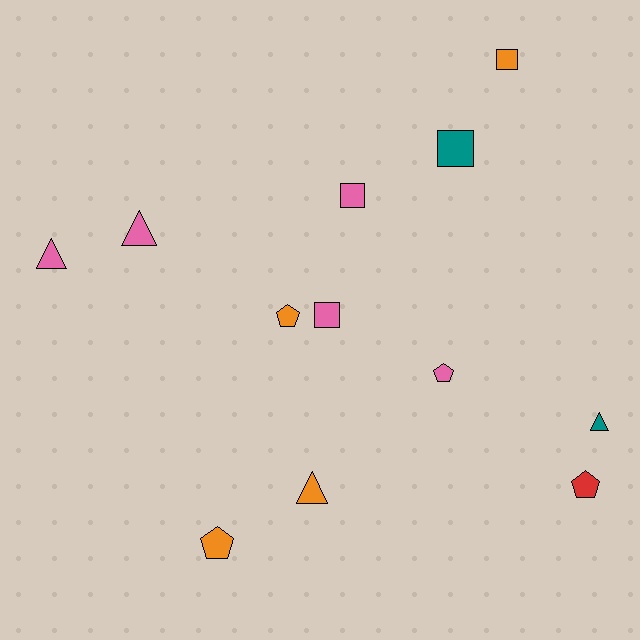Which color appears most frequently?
Pink, with 5 objects.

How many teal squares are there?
There is 1 teal square.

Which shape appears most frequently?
Square, with 4 objects.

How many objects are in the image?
There are 12 objects.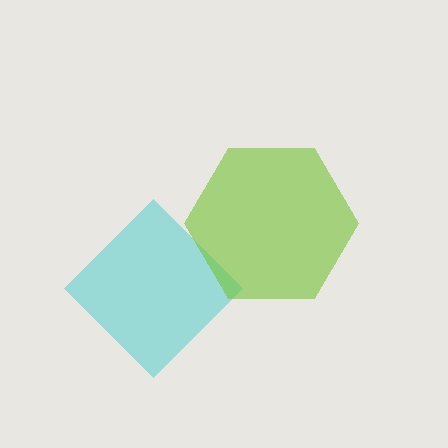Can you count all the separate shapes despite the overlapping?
Yes, there are 2 separate shapes.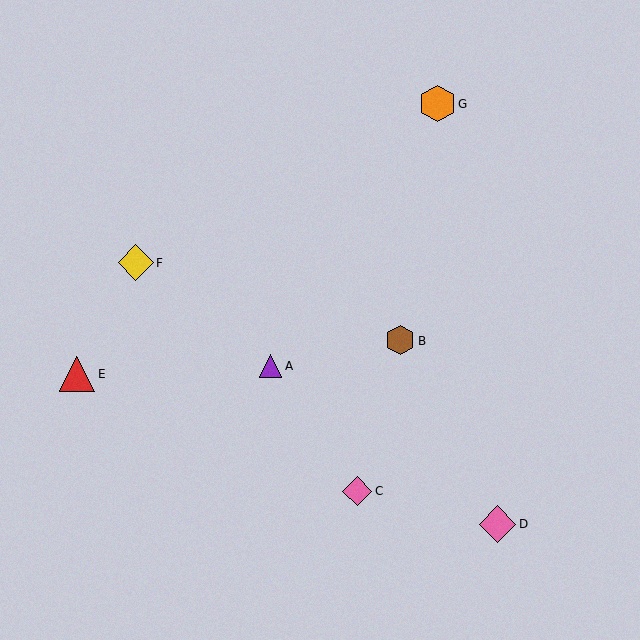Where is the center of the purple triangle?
The center of the purple triangle is at (270, 366).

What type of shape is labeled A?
Shape A is a purple triangle.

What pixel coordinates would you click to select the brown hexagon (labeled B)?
Click at (400, 340) to select the brown hexagon B.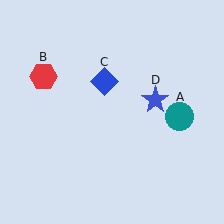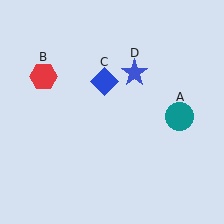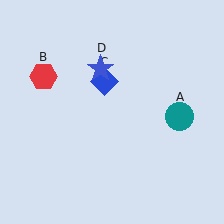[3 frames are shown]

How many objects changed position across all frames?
1 object changed position: blue star (object D).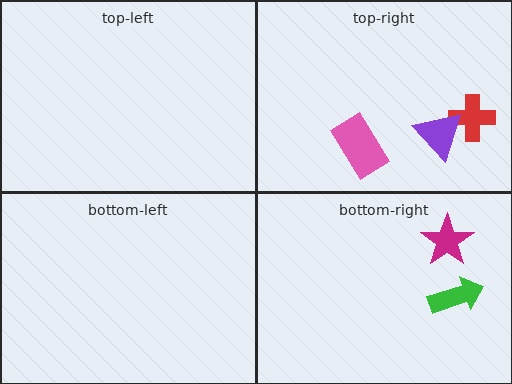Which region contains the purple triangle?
The top-right region.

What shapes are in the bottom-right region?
The magenta star, the green arrow.